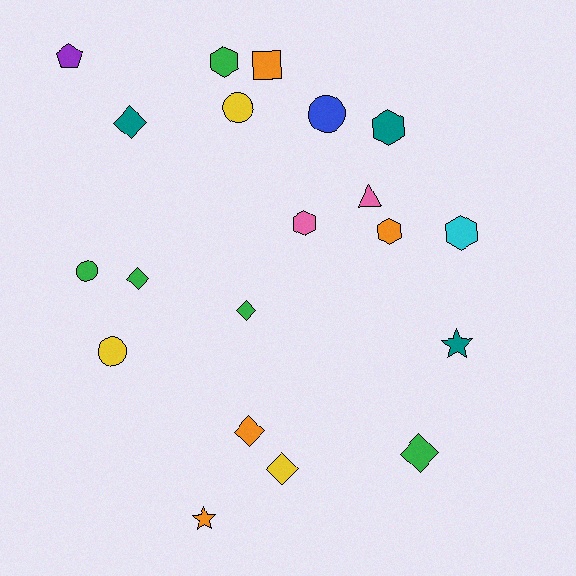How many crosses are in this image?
There are no crosses.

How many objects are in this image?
There are 20 objects.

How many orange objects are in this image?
There are 4 orange objects.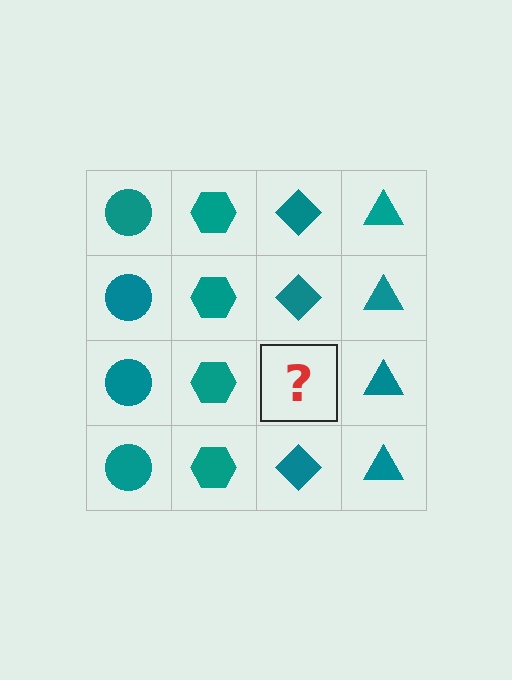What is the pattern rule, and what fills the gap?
The rule is that each column has a consistent shape. The gap should be filled with a teal diamond.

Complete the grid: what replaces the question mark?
The question mark should be replaced with a teal diamond.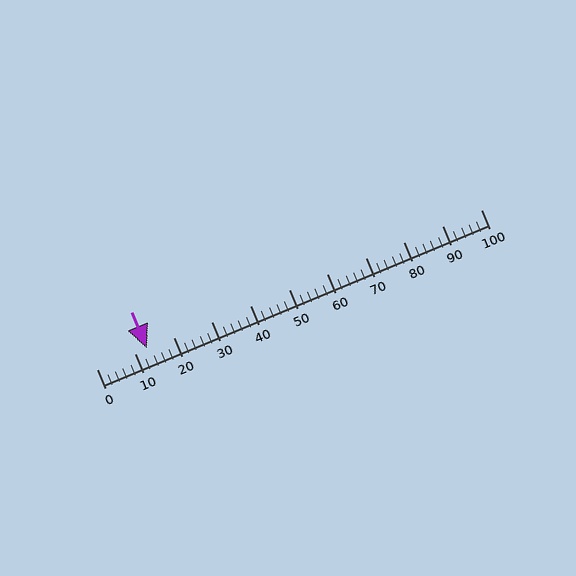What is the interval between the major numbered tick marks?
The major tick marks are spaced 10 units apart.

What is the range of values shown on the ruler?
The ruler shows values from 0 to 100.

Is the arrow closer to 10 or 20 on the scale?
The arrow is closer to 10.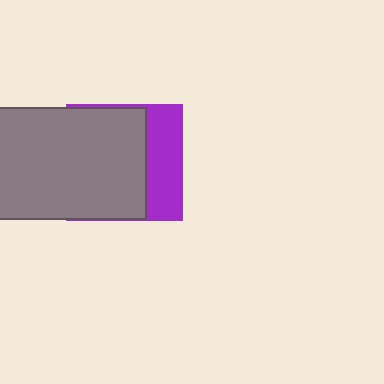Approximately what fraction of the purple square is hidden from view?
Roughly 66% of the purple square is hidden behind the gray rectangle.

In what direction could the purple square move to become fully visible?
The purple square could move right. That would shift it out from behind the gray rectangle entirely.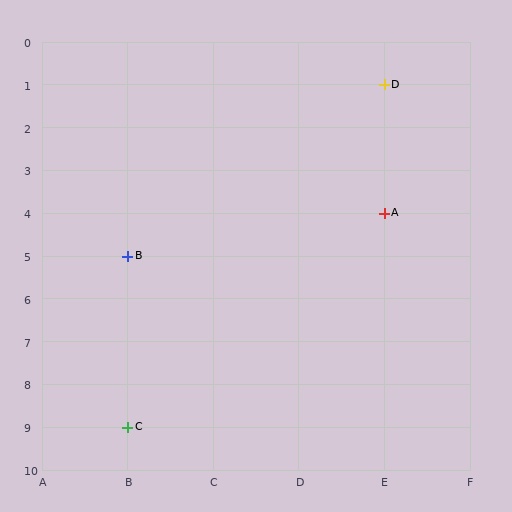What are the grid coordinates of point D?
Point D is at grid coordinates (E, 1).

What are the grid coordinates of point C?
Point C is at grid coordinates (B, 9).